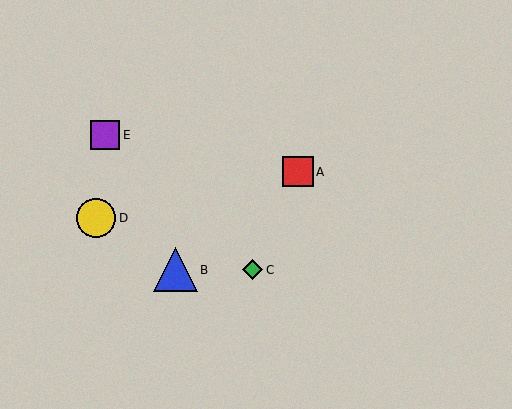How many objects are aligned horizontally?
2 objects (B, C) are aligned horizontally.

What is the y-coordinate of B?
Object B is at y≈270.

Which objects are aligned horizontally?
Objects B, C are aligned horizontally.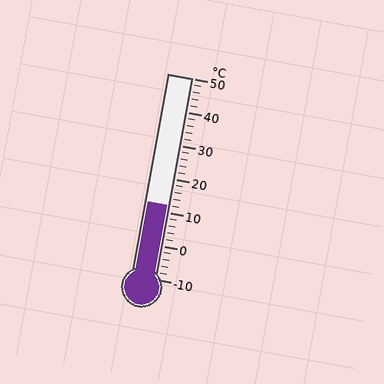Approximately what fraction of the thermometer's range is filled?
The thermometer is filled to approximately 35% of its range.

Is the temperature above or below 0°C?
The temperature is above 0°C.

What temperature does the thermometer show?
The thermometer shows approximately 12°C.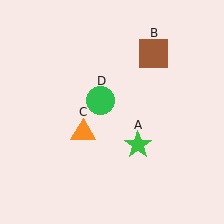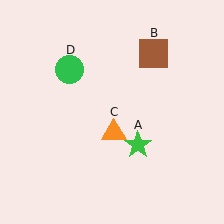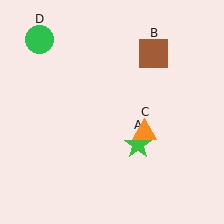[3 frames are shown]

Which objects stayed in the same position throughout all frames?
Green star (object A) and brown square (object B) remained stationary.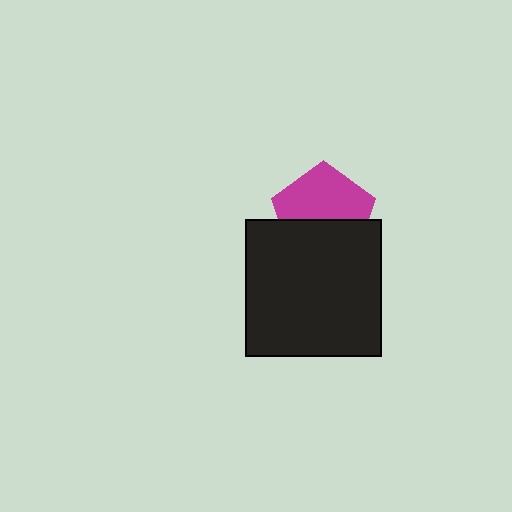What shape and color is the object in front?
The object in front is a black square.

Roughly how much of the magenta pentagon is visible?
About half of it is visible (roughly 57%).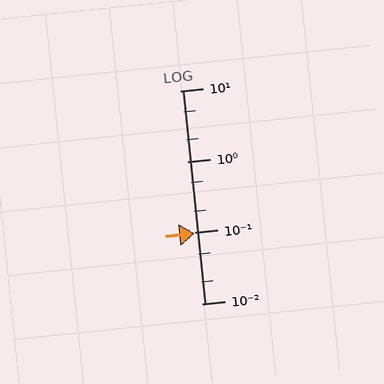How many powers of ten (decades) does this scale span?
The scale spans 3 decades, from 0.01 to 10.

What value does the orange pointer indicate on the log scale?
The pointer indicates approximately 0.096.